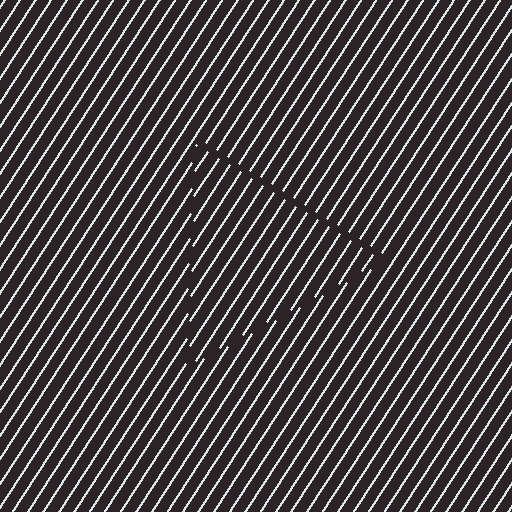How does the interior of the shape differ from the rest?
The interior of the shape contains the same grating, shifted by half a period — the contour is defined by the phase discontinuity where line-ends from the inner and outer gratings abut.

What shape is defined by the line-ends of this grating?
An illusory triangle. The interior of the shape contains the same grating, shifted by half a period — the contour is defined by the phase discontinuity where line-ends from the inner and outer gratings abut.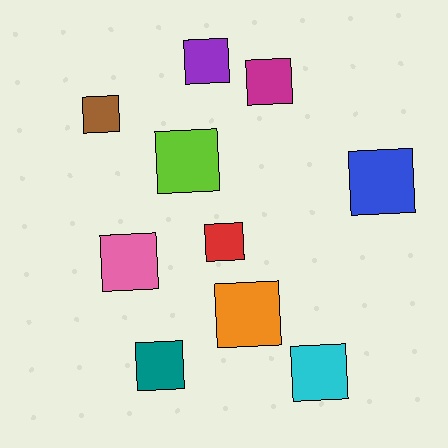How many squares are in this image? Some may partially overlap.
There are 10 squares.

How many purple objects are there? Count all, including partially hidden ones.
There is 1 purple object.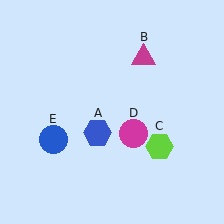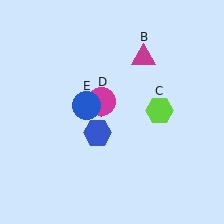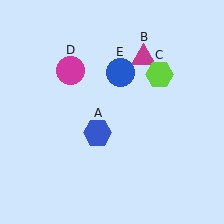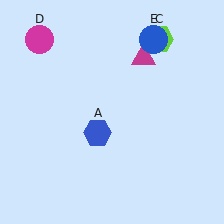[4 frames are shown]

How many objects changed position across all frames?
3 objects changed position: lime hexagon (object C), magenta circle (object D), blue circle (object E).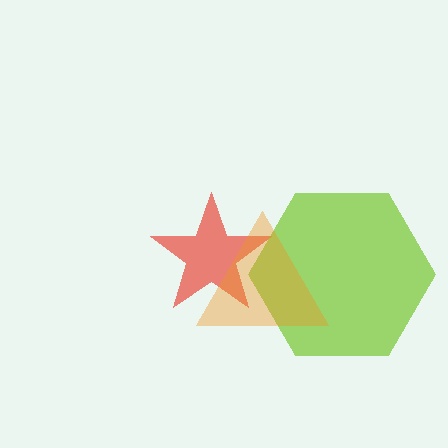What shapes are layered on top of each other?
The layered shapes are: a red star, a lime hexagon, an orange triangle.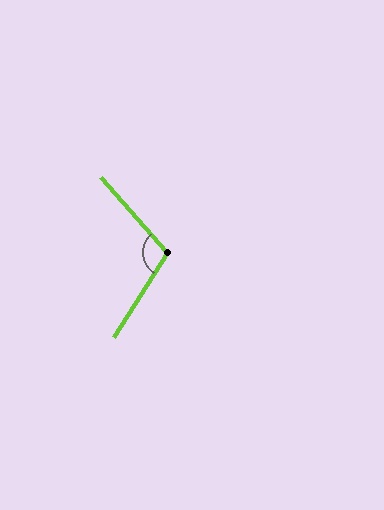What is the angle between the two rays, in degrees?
Approximately 106 degrees.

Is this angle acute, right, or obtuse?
It is obtuse.